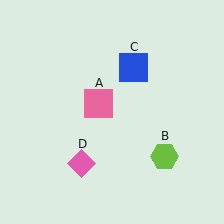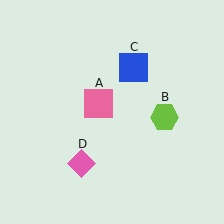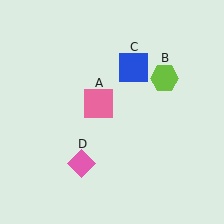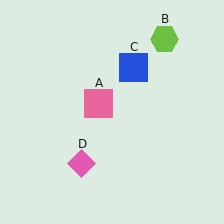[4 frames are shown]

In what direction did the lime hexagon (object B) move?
The lime hexagon (object B) moved up.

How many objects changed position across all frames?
1 object changed position: lime hexagon (object B).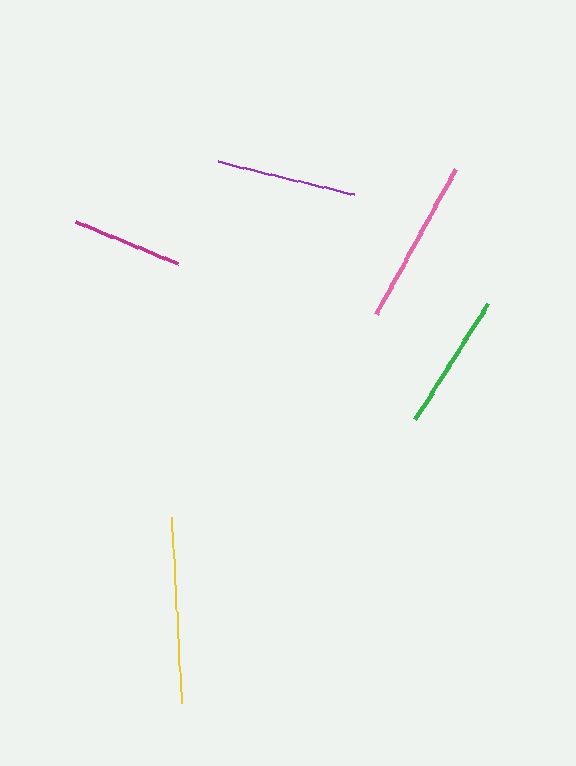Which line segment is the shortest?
The magenta line is the shortest at approximately 111 pixels.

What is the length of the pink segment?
The pink segment is approximately 165 pixels long.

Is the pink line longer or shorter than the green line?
The pink line is longer than the green line.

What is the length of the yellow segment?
The yellow segment is approximately 186 pixels long.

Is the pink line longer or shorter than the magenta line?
The pink line is longer than the magenta line.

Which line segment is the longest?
The yellow line is the longest at approximately 186 pixels.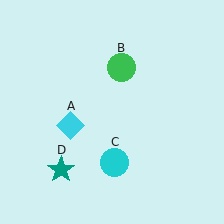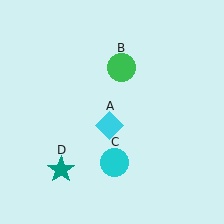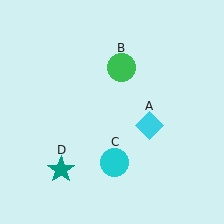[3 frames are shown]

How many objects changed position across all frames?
1 object changed position: cyan diamond (object A).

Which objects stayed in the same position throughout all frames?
Green circle (object B) and cyan circle (object C) and teal star (object D) remained stationary.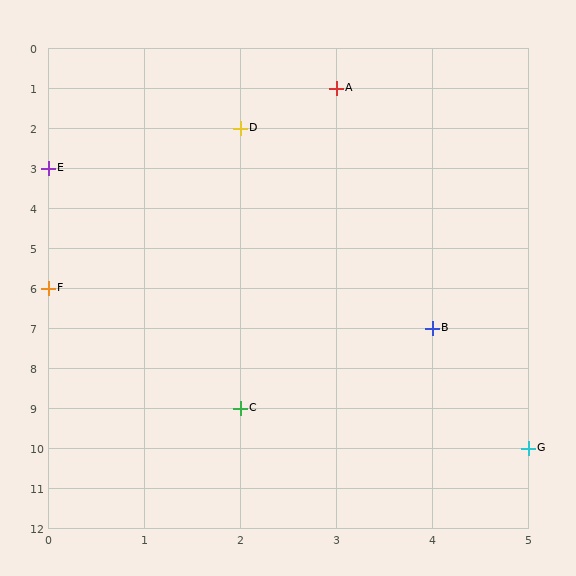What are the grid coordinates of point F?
Point F is at grid coordinates (0, 6).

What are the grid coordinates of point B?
Point B is at grid coordinates (4, 7).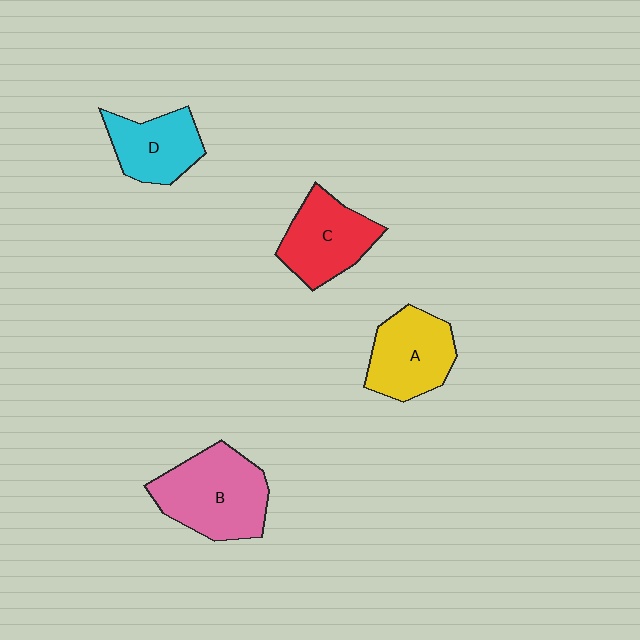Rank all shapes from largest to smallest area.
From largest to smallest: B (pink), C (red), A (yellow), D (cyan).